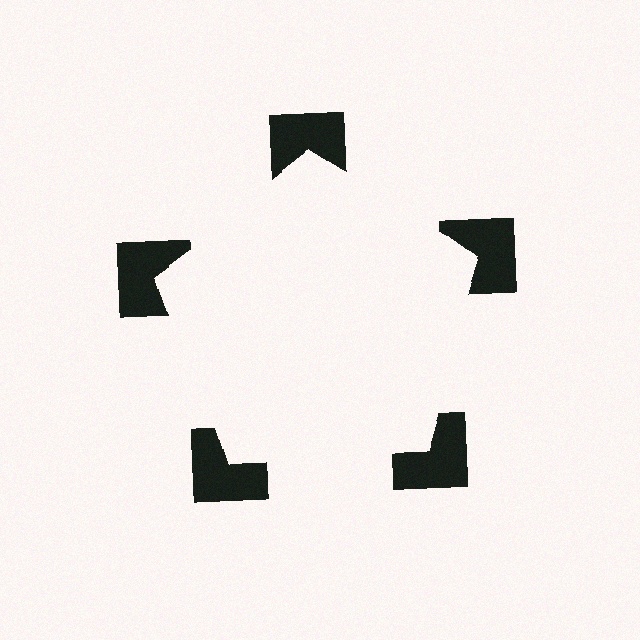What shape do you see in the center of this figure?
An illusory pentagon — its edges are inferred from the aligned wedge cuts in the notched squares, not physically drawn.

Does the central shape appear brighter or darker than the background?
It typically appears slightly brighter than the background, even though no actual brightness change is drawn.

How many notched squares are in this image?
There are 5 — one at each vertex of the illusory pentagon.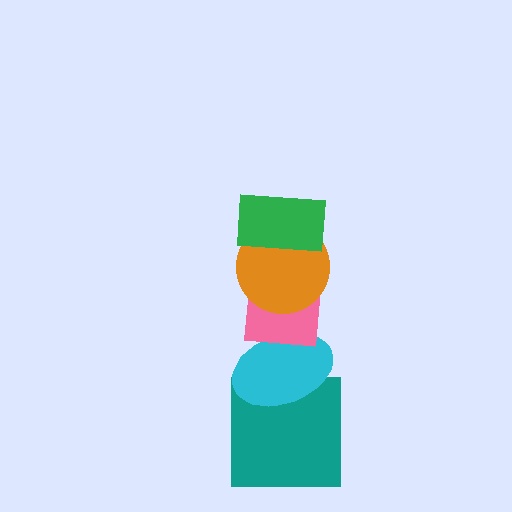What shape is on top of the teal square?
The cyan ellipse is on top of the teal square.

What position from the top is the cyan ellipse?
The cyan ellipse is 4th from the top.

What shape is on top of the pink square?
The orange circle is on top of the pink square.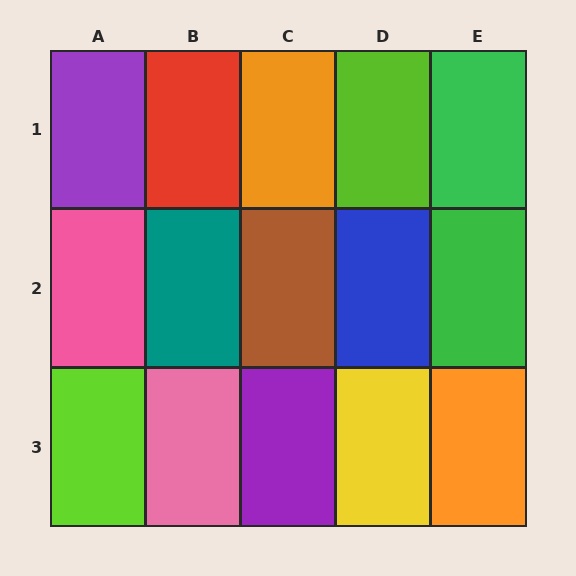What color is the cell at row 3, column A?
Lime.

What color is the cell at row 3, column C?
Purple.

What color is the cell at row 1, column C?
Orange.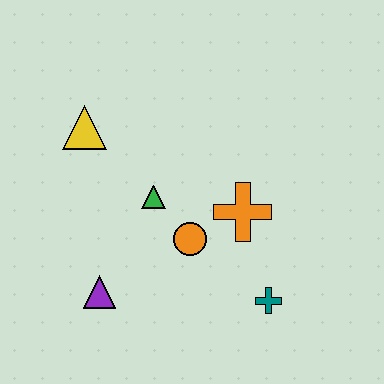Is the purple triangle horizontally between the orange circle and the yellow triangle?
Yes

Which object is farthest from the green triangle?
The teal cross is farthest from the green triangle.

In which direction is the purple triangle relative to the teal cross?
The purple triangle is to the left of the teal cross.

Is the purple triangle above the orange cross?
No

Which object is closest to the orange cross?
The orange circle is closest to the orange cross.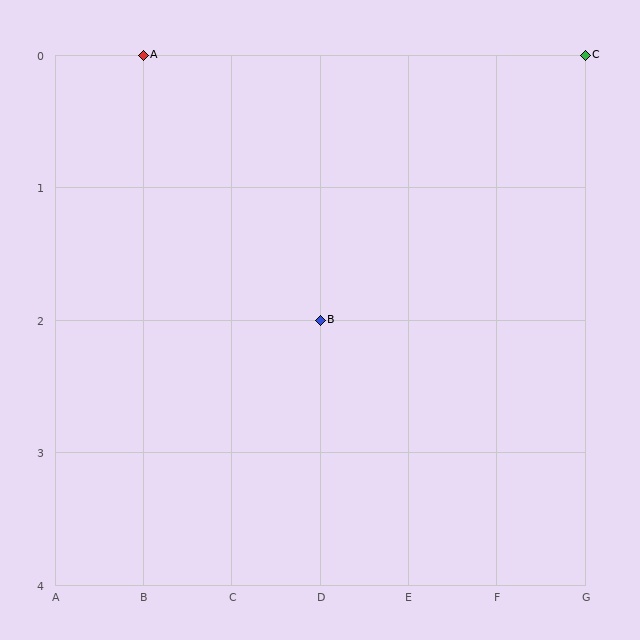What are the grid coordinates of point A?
Point A is at grid coordinates (B, 0).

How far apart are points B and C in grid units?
Points B and C are 3 columns and 2 rows apart (about 3.6 grid units diagonally).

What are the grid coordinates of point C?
Point C is at grid coordinates (G, 0).